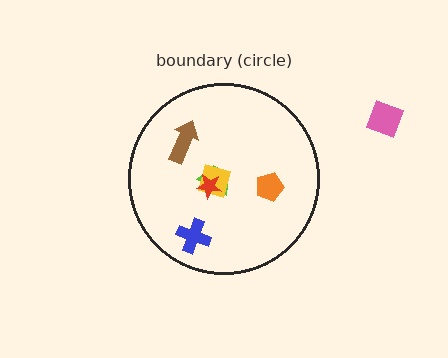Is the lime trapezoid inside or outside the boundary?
Inside.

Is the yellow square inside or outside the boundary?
Inside.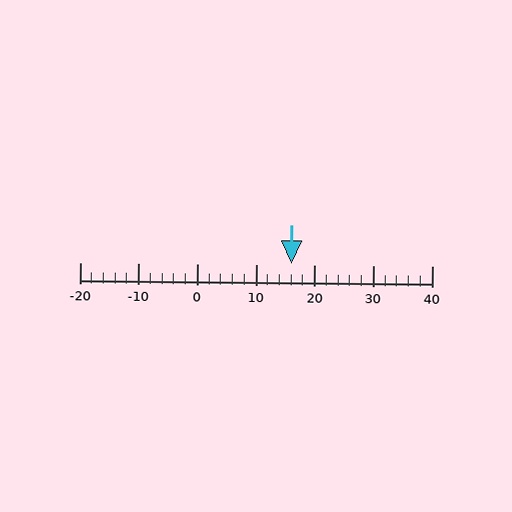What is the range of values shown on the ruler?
The ruler shows values from -20 to 40.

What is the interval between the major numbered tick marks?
The major tick marks are spaced 10 units apart.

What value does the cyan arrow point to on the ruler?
The cyan arrow points to approximately 16.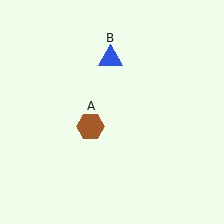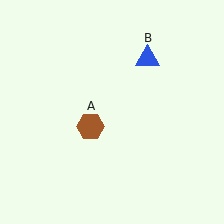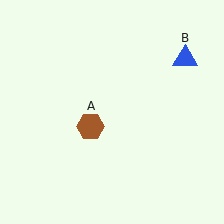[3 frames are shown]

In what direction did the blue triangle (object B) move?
The blue triangle (object B) moved right.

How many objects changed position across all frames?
1 object changed position: blue triangle (object B).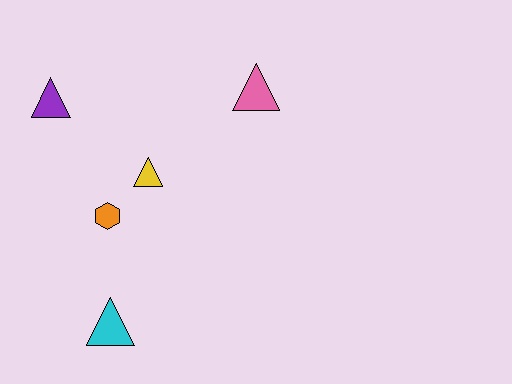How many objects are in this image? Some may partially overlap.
There are 5 objects.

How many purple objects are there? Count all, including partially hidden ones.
There is 1 purple object.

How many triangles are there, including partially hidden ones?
There are 4 triangles.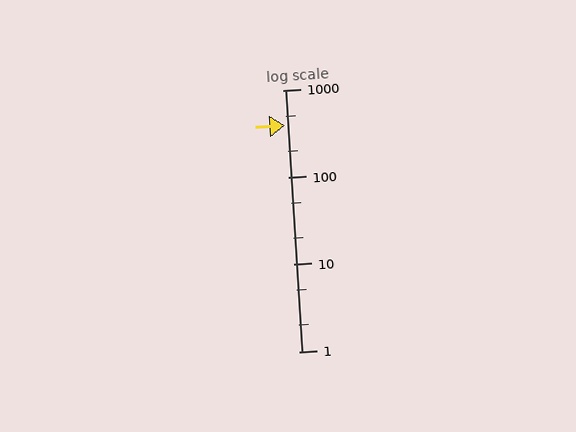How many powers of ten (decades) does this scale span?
The scale spans 3 decades, from 1 to 1000.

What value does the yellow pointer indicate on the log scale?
The pointer indicates approximately 390.